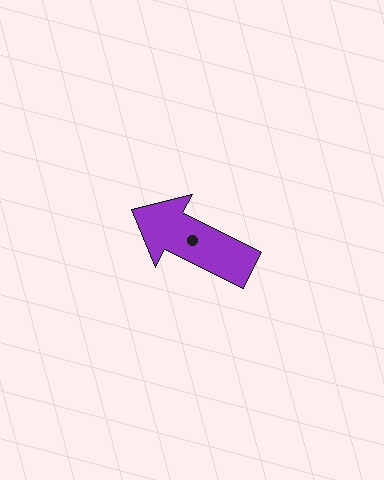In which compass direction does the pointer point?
Northwest.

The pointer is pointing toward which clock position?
Roughly 10 o'clock.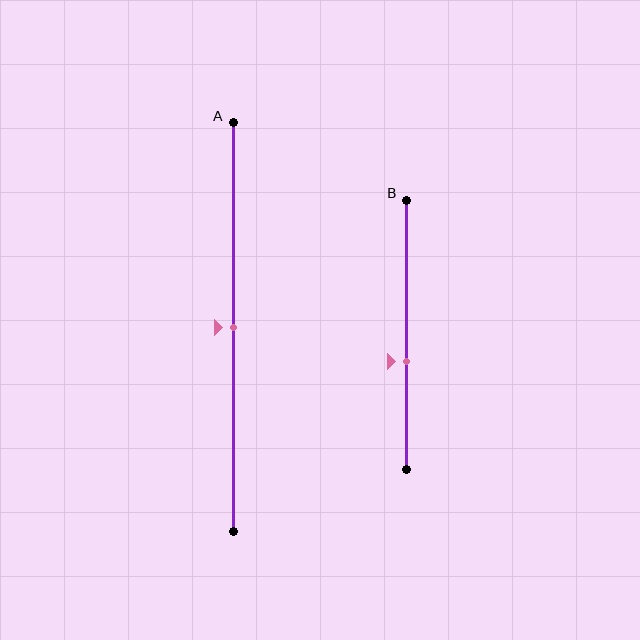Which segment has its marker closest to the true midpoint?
Segment A has its marker closest to the true midpoint.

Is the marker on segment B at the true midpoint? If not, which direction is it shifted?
No, the marker on segment B is shifted downward by about 10% of the segment length.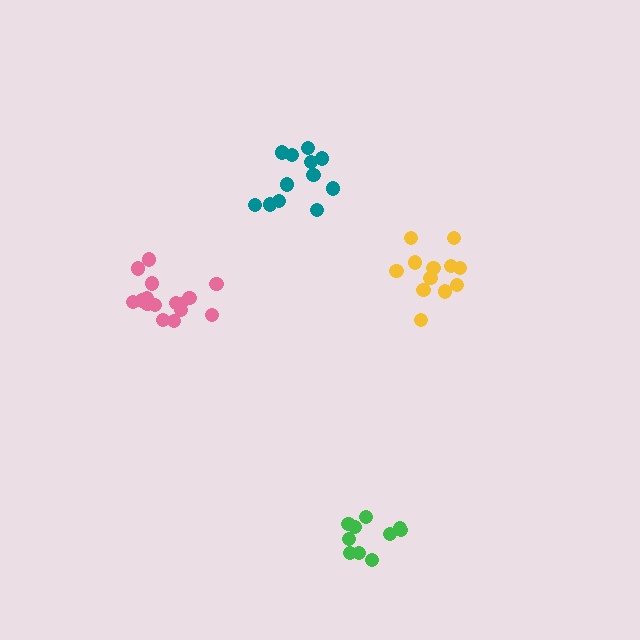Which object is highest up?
The teal cluster is topmost.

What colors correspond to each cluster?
The clusters are colored: green, teal, pink, yellow.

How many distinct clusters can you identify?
There are 4 distinct clusters.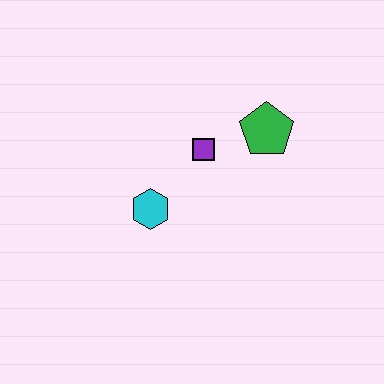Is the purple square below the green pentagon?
Yes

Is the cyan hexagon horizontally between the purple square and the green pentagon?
No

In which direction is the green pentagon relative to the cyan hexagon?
The green pentagon is to the right of the cyan hexagon.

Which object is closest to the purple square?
The green pentagon is closest to the purple square.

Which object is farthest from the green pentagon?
The cyan hexagon is farthest from the green pentagon.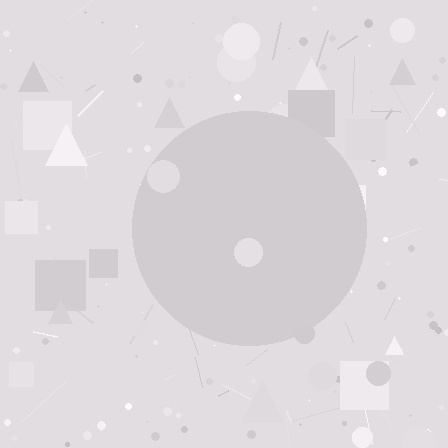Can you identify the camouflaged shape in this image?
The camouflaged shape is a circle.